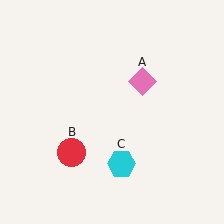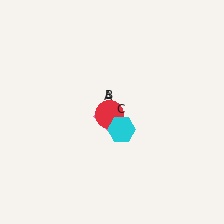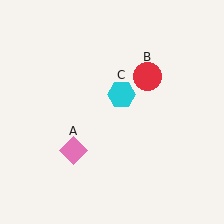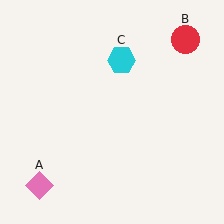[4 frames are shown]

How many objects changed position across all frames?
3 objects changed position: pink diamond (object A), red circle (object B), cyan hexagon (object C).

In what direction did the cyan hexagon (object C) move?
The cyan hexagon (object C) moved up.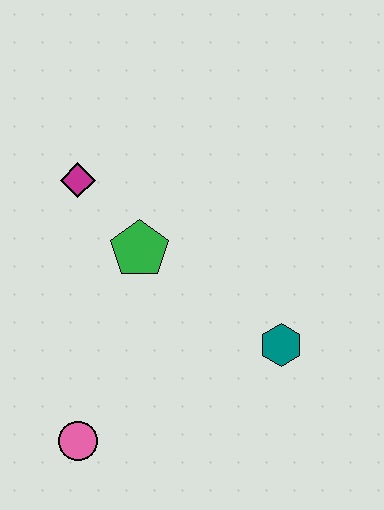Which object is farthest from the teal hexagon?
The magenta diamond is farthest from the teal hexagon.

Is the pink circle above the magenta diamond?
No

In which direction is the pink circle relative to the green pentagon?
The pink circle is below the green pentagon.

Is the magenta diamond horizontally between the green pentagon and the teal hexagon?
No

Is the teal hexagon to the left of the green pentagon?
No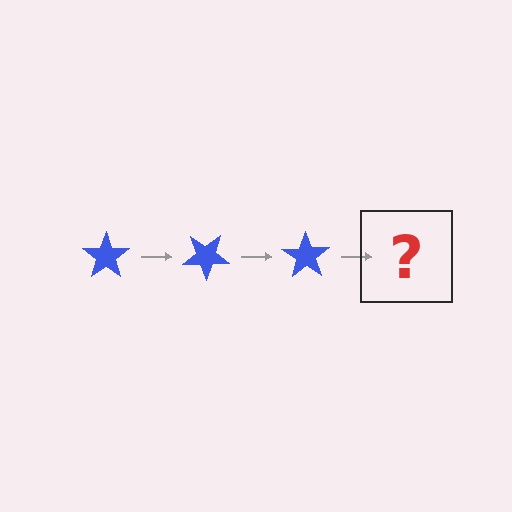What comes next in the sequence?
The next element should be a blue star rotated 105 degrees.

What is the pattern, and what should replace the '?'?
The pattern is that the star rotates 35 degrees each step. The '?' should be a blue star rotated 105 degrees.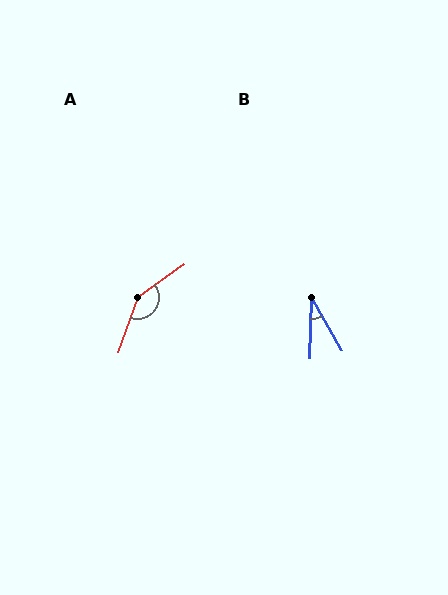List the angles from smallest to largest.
B (31°), A (145°).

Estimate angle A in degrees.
Approximately 145 degrees.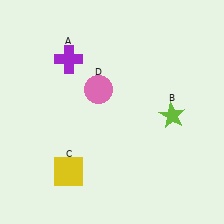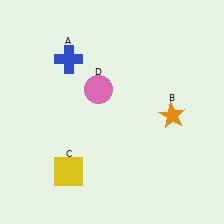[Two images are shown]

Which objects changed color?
A changed from purple to blue. B changed from lime to orange.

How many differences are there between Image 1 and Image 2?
There are 2 differences between the two images.